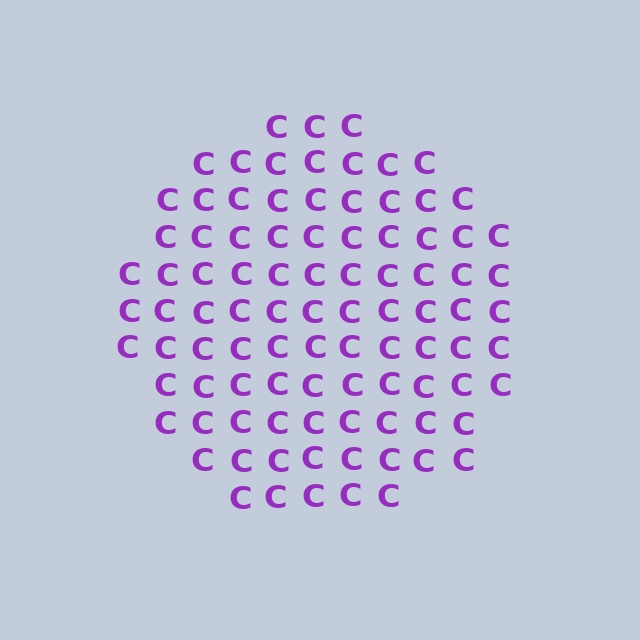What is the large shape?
The large shape is a circle.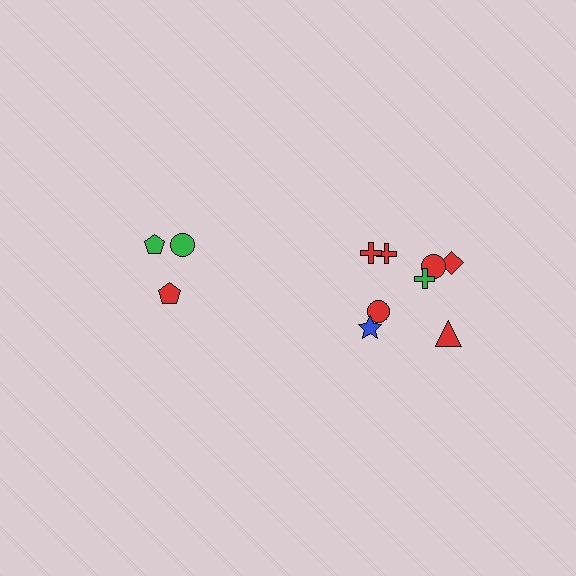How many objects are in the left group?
There are 3 objects.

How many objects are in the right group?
There are 8 objects.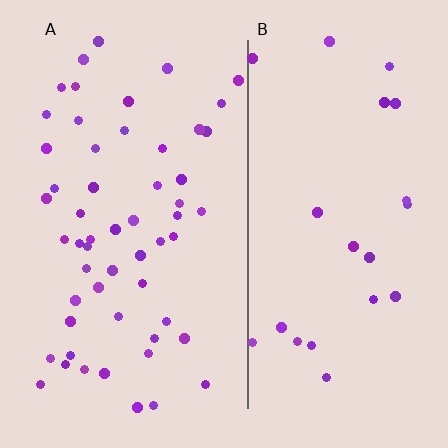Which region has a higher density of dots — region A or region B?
A (the left).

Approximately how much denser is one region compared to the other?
Approximately 2.4× — region A over region B.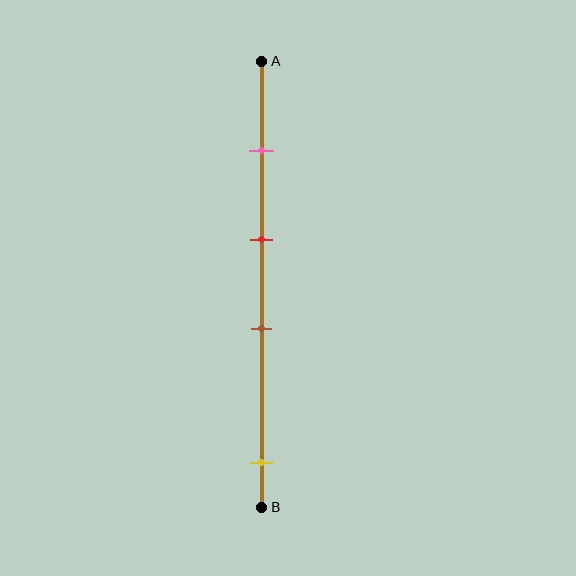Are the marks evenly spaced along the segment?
No, the marks are not evenly spaced.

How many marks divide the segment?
There are 4 marks dividing the segment.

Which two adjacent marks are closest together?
The red and brown marks are the closest adjacent pair.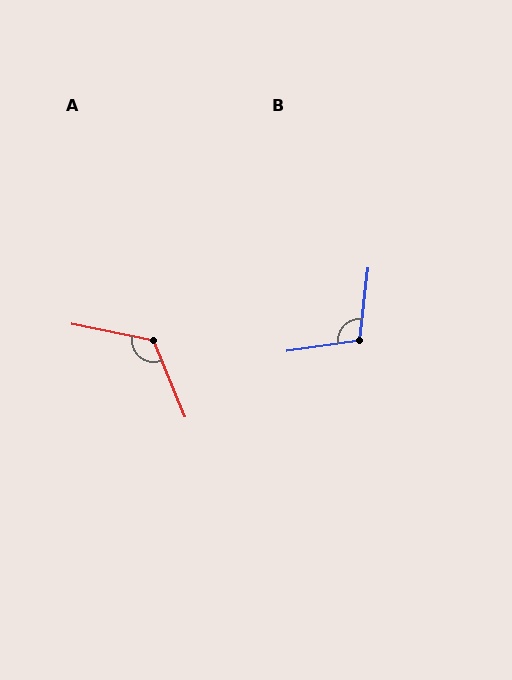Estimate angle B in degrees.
Approximately 105 degrees.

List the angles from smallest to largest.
B (105°), A (124°).